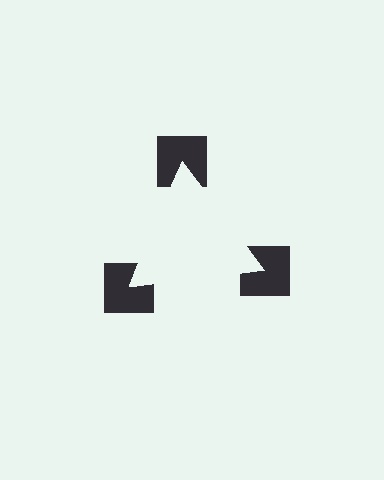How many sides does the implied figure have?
3 sides.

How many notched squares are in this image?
There are 3 — one at each vertex of the illusory triangle.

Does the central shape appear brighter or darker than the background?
It typically appears slightly brighter than the background, even though no actual brightness change is drawn.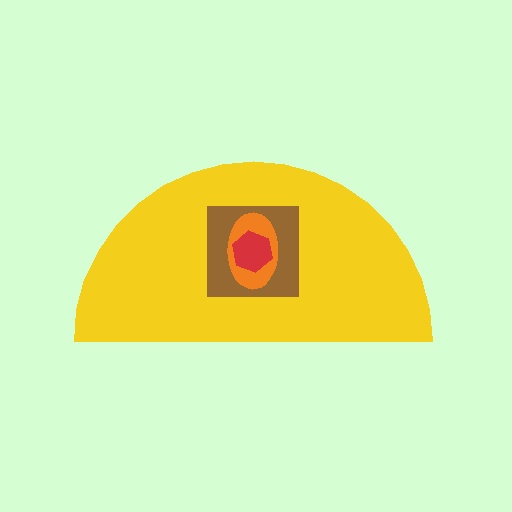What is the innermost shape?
The red hexagon.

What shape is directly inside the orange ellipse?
The red hexagon.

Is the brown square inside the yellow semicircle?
Yes.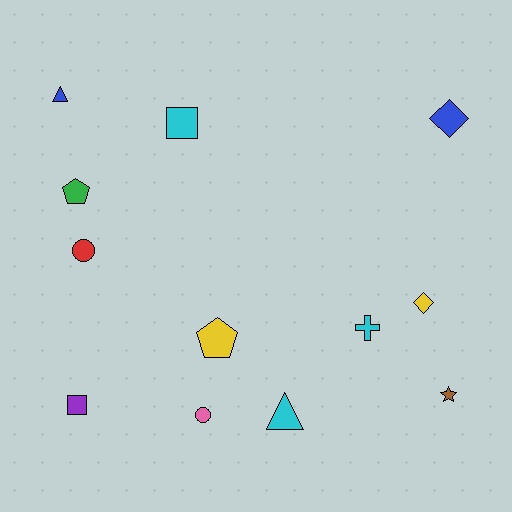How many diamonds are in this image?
There are 2 diamonds.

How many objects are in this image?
There are 12 objects.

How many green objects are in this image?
There is 1 green object.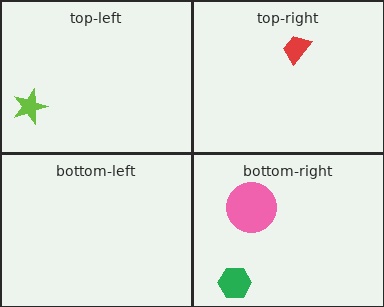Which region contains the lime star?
The top-left region.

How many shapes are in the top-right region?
1.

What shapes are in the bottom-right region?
The green hexagon, the pink circle.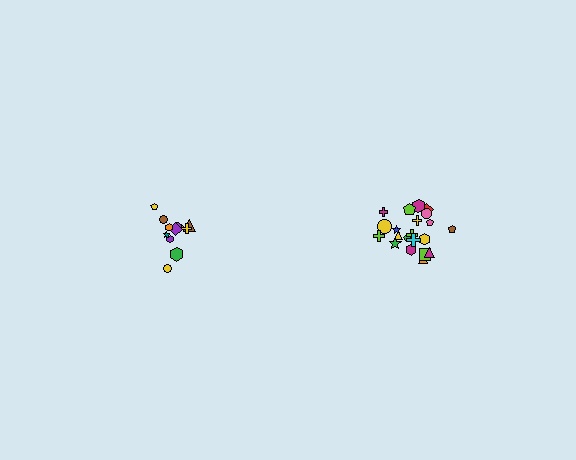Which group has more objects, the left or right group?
The right group.